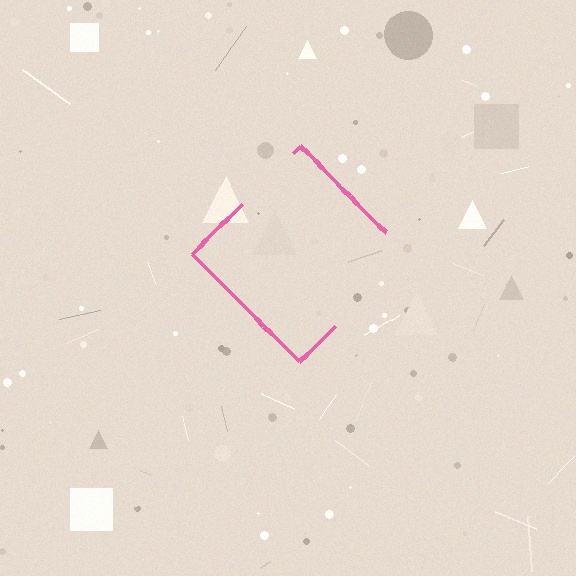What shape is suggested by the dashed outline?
The dashed outline suggests a diamond.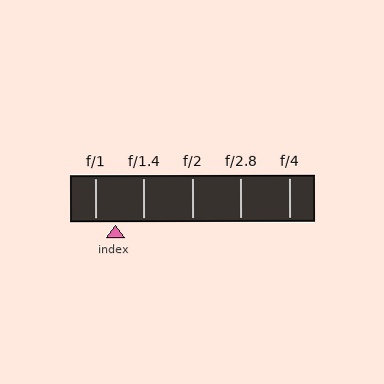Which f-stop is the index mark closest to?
The index mark is closest to f/1.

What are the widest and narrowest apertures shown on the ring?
The widest aperture shown is f/1 and the narrowest is f/4.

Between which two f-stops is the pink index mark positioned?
The index mark is between f/1 and f/1.4.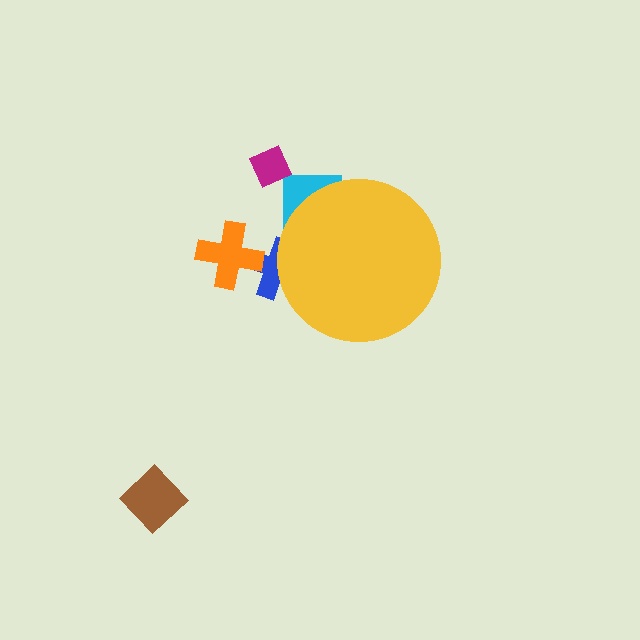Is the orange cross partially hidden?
No, the orange cross is fully visible.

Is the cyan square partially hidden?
Yes, the cyan square is partially hidden behind the yellow circle.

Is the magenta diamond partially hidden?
No, the magenta diamond is fully visible.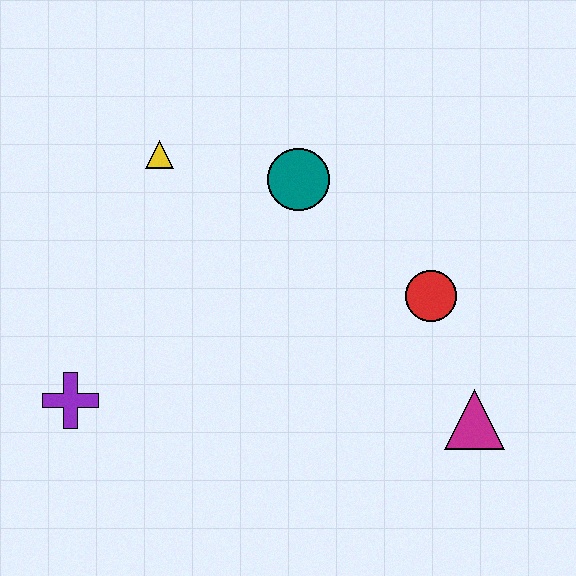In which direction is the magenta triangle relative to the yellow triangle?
The magenta triangle is to the right of the yellow triangle.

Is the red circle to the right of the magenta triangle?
No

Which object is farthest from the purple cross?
The magenta triangle is farthest from the purple cross.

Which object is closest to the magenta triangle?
The red circle is closest to the magenta triangle.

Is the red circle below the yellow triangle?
Yes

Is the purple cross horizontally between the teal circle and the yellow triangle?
No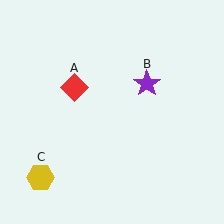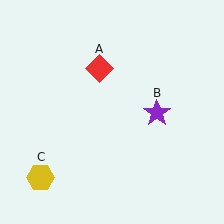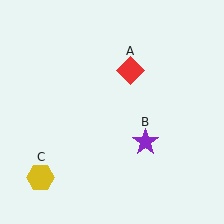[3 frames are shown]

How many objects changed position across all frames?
2 objects changed position: red diamond (object A), purple star (object B).